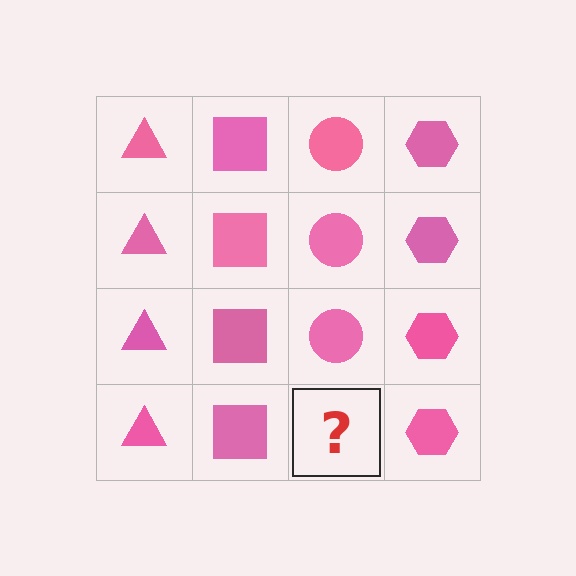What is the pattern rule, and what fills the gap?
The rule is that each column has a consistent shape. The gap should be filled with a pink circle.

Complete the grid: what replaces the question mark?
The question mark should be replaced with a pink circle.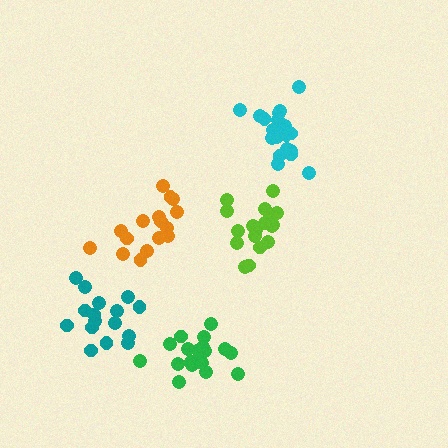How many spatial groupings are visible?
There are 5 spatial groupings.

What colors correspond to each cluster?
The clusters are colored: lime, green, orange, teal, cyan.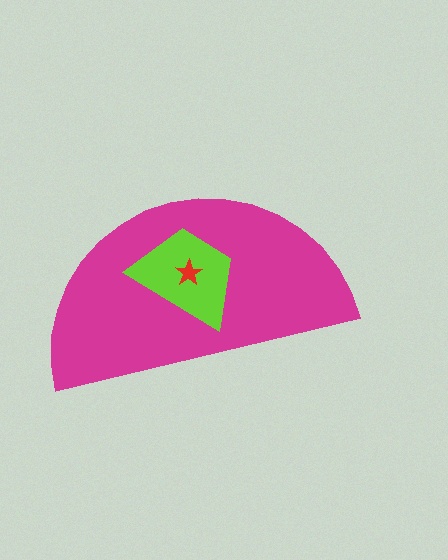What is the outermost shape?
The magenta semicircle.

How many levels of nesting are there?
3.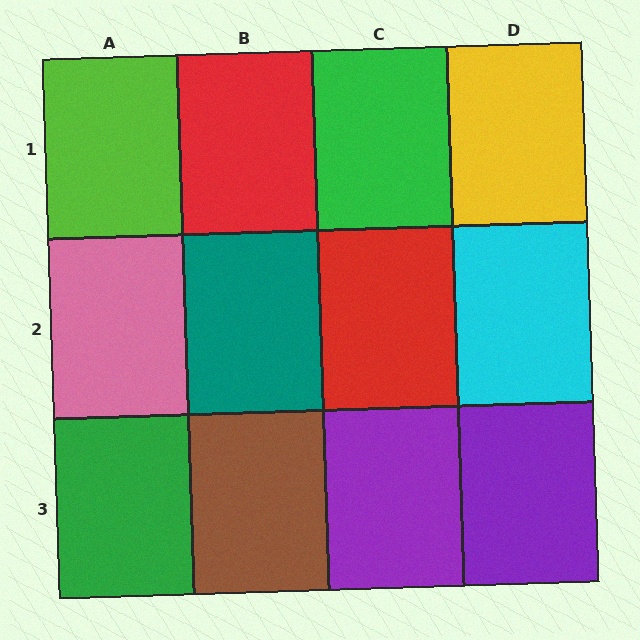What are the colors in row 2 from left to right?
Pink, teal, red, cyan.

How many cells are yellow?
1 cell is yellow.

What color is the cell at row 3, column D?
Purple.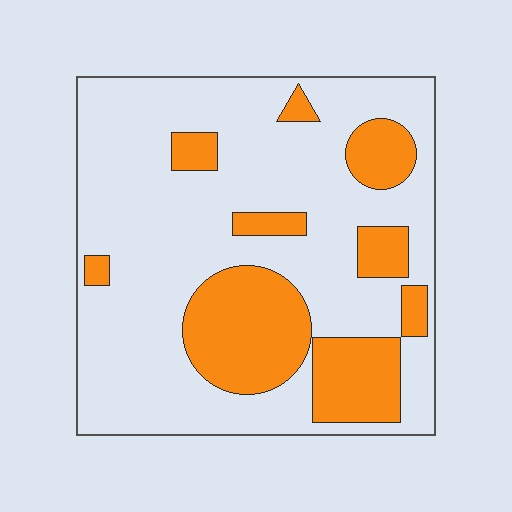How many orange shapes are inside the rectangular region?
9.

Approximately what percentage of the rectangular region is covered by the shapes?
Approximately 25%.